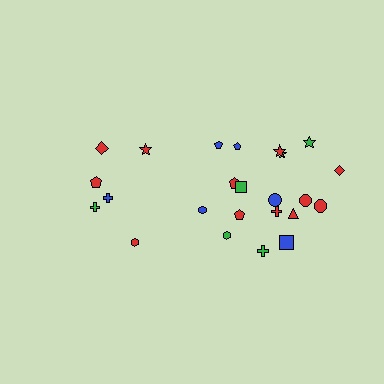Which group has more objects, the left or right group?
The right group.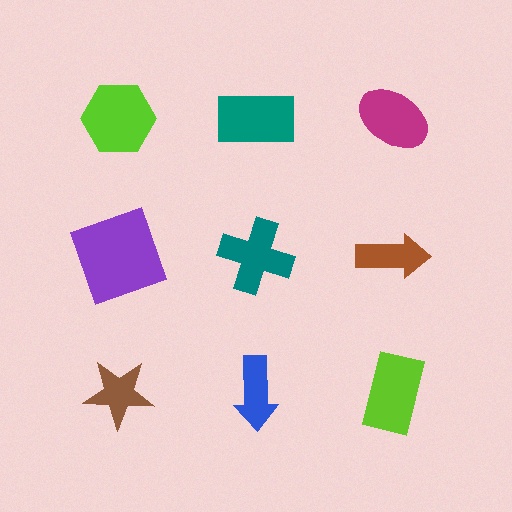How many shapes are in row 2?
3 shapes.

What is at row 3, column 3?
A lime rectangle.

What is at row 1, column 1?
A lime hexagon.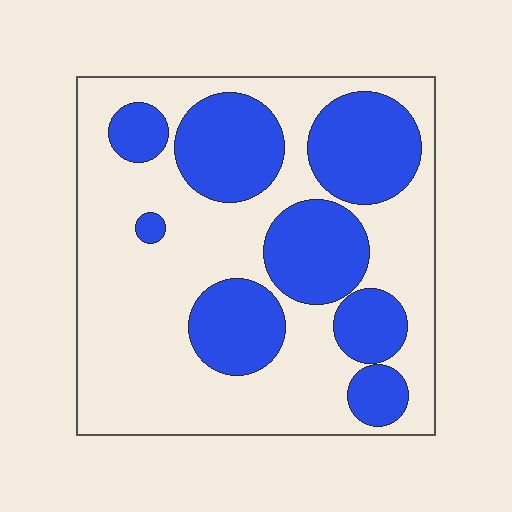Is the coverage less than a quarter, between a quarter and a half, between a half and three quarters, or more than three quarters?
Between a quarter and a half.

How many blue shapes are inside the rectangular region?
8.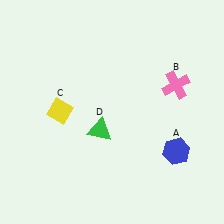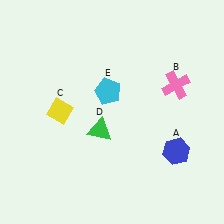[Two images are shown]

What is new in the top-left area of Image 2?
A cyan pentagon (E) was added in the top-left area of Image 2.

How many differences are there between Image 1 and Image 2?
There is 1 difference between the two images.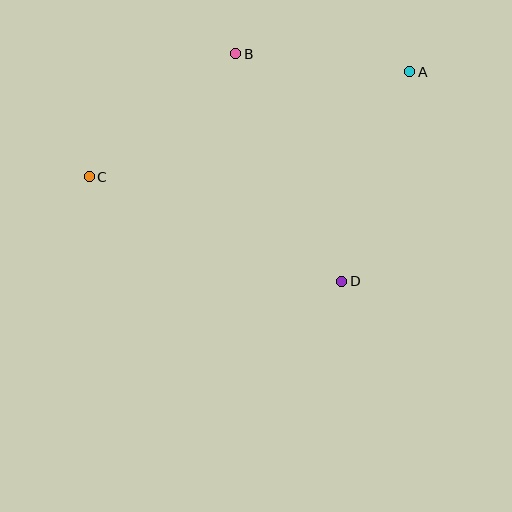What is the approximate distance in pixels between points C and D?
The distance between C and D is approximately 273 pixels.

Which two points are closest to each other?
Points A and B are closest to each other.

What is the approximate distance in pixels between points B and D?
The distance between B and D is approximately 251 pixels.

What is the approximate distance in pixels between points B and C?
The distance between B and C is approximately 191 pixels.